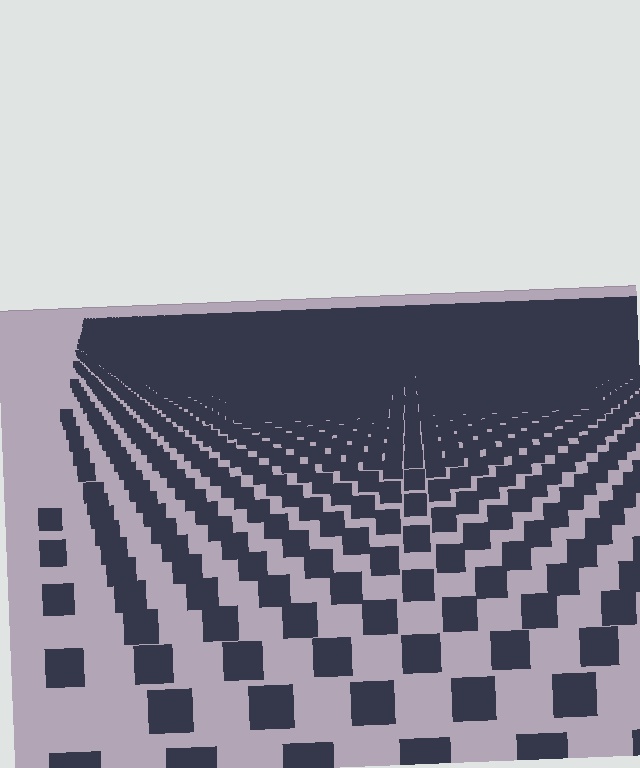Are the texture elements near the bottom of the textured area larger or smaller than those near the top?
Larger. Near the bottom, elements are closer to the viewer and appear at a bigger on-screen size.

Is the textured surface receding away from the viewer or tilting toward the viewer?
The surface is receding away from the viewer. Texture elements get smaller and denser toward the top.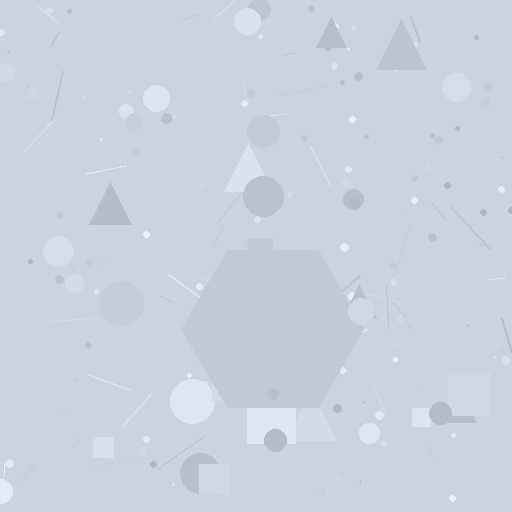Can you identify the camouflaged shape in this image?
The camouflaged shape is a hexagon.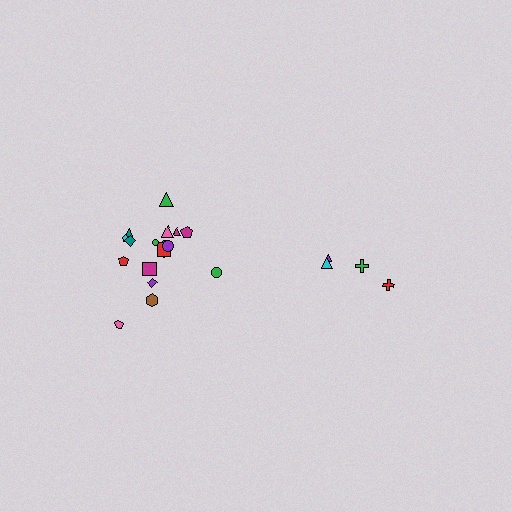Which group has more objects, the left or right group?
The left group.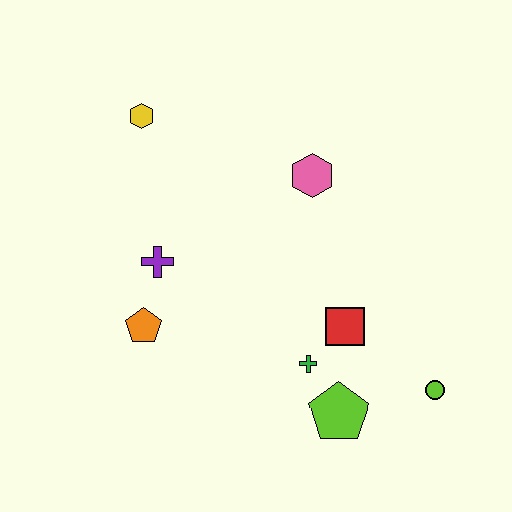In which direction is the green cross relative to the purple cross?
The green cross is to the right of the purple cross.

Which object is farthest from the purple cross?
The lime circle is farthest from the purple cross.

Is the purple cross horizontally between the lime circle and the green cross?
No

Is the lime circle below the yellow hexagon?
Yes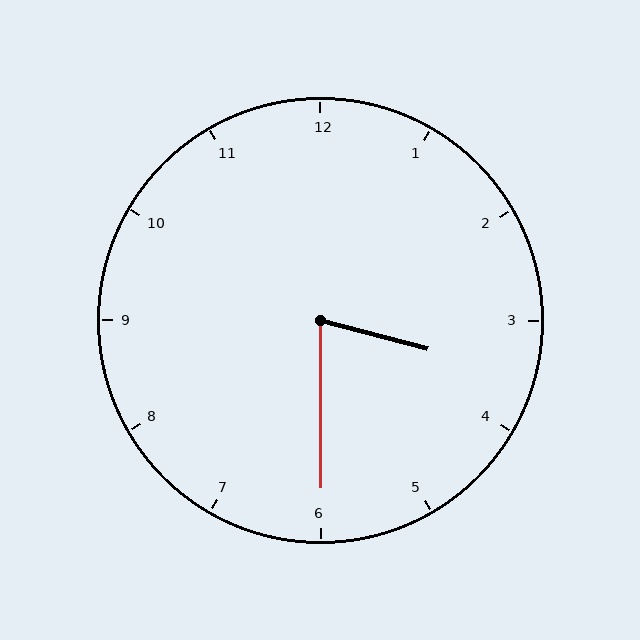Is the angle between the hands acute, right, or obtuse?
It is acute.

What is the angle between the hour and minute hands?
Approximately 75 degrees.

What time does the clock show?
3:30.